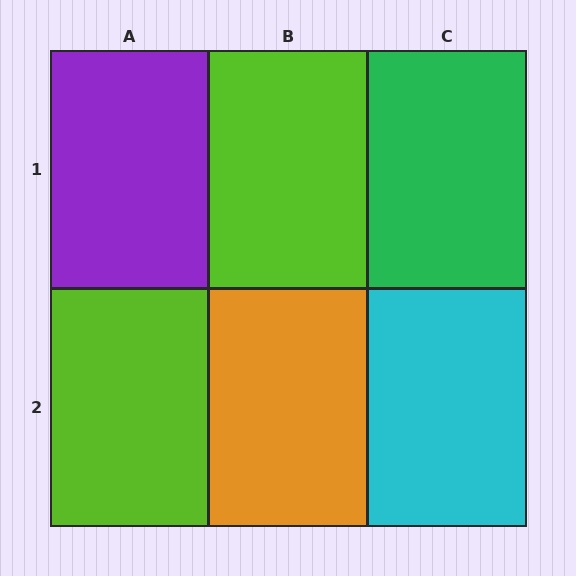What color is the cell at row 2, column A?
Lime.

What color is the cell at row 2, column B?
Orange.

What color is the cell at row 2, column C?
Cyan.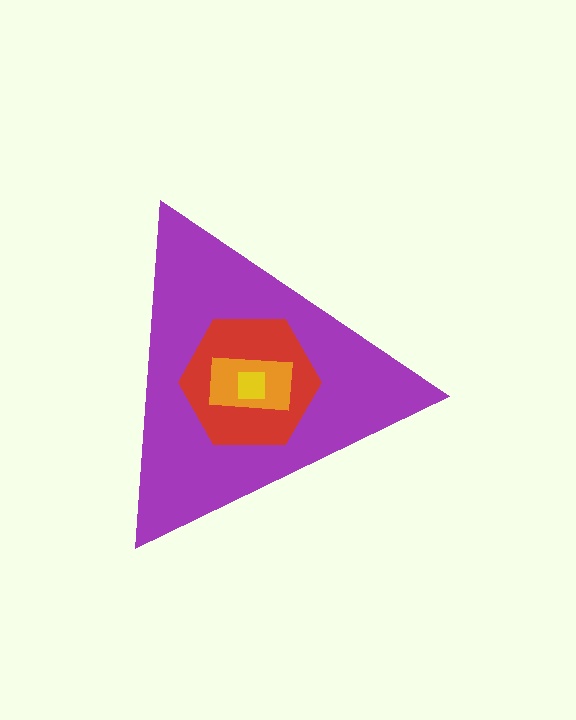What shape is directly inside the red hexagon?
The orange rectangle.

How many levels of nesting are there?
4.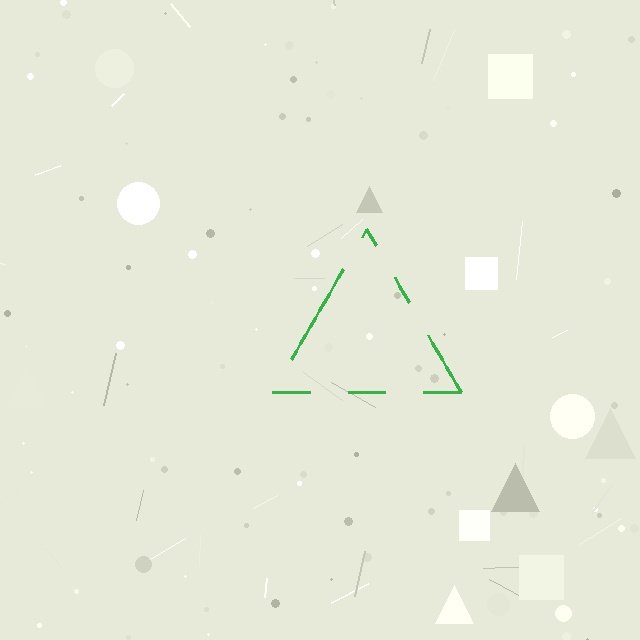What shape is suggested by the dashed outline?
The dashed outline suggests a triangle.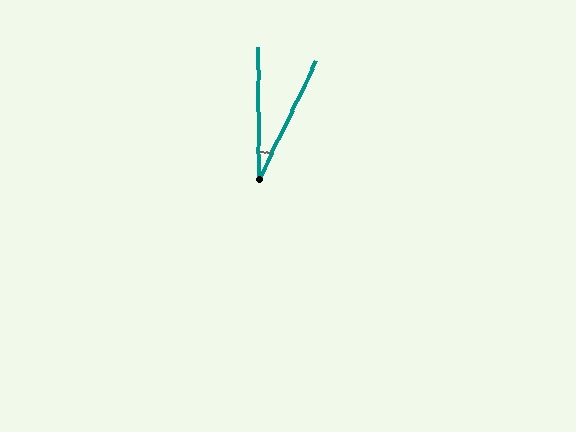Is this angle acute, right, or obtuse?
It is acute.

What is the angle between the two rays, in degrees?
Approximately 26 degrees.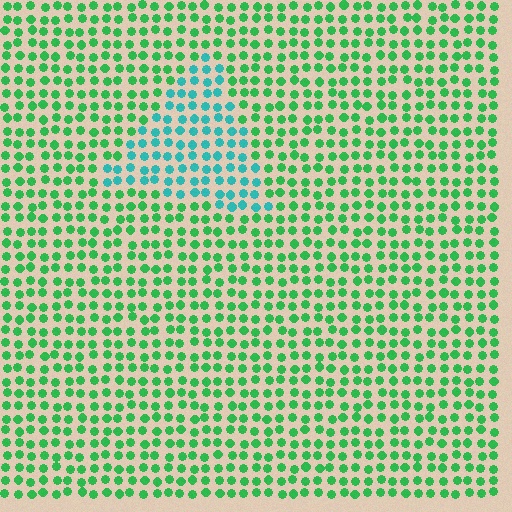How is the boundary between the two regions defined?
The boundary is defined purely by a slight shift in hue (about 43 degrees). Spacing, size, and orientation are identical on both sides.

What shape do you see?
I see a triangle.